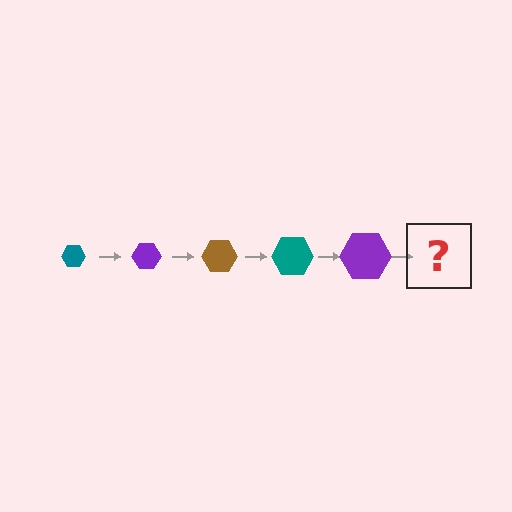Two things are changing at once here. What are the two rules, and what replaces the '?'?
The two rules are that the hexagon grows larger each step and the color cycles through teal, purple, and brown. The '?' should be a brown hexagon, larger than the previous one.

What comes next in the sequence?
The next element should be a brown hexagon, larger than the previous one.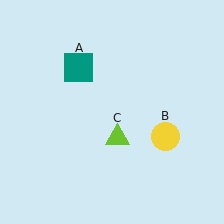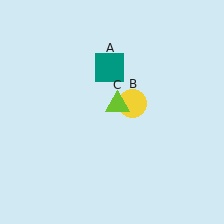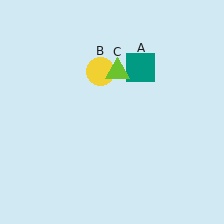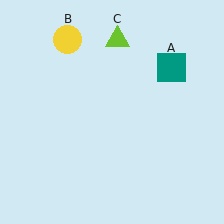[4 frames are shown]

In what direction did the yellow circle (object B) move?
The yellow circle (object B) moved up and to the left.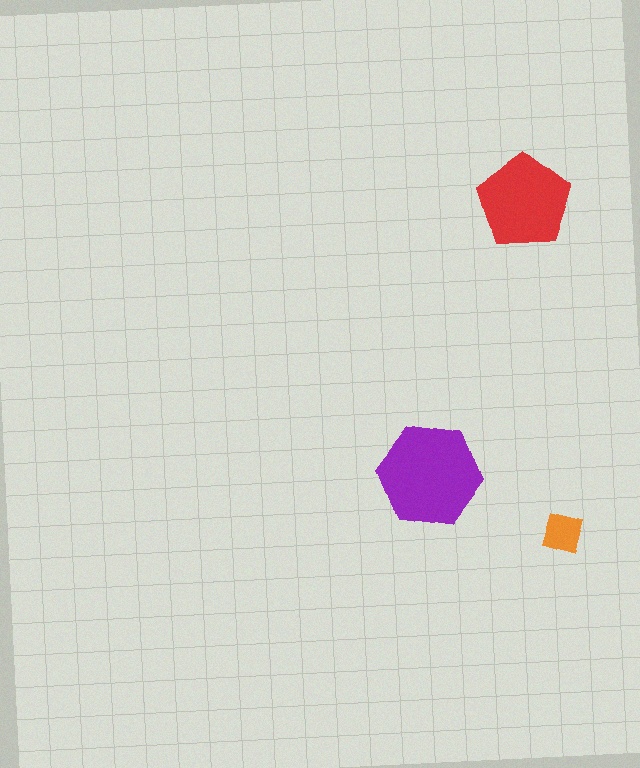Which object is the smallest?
The orange diamond.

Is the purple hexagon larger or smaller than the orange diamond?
Larger.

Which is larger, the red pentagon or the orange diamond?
The red pentagon.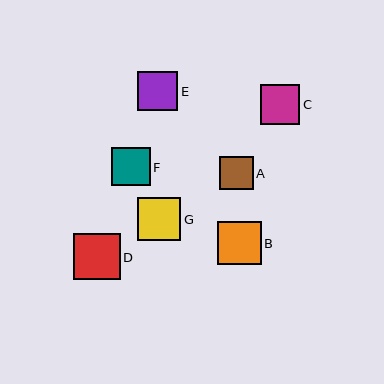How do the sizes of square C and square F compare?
Square C and square F are approximately the same size.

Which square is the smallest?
Square A is the smallest with a size of approximately 34 pixels.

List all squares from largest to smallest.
From largest to smallest: D, G, B, E, C, F, A.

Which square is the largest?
Square D is the largest with a size of approximately 47 pixels.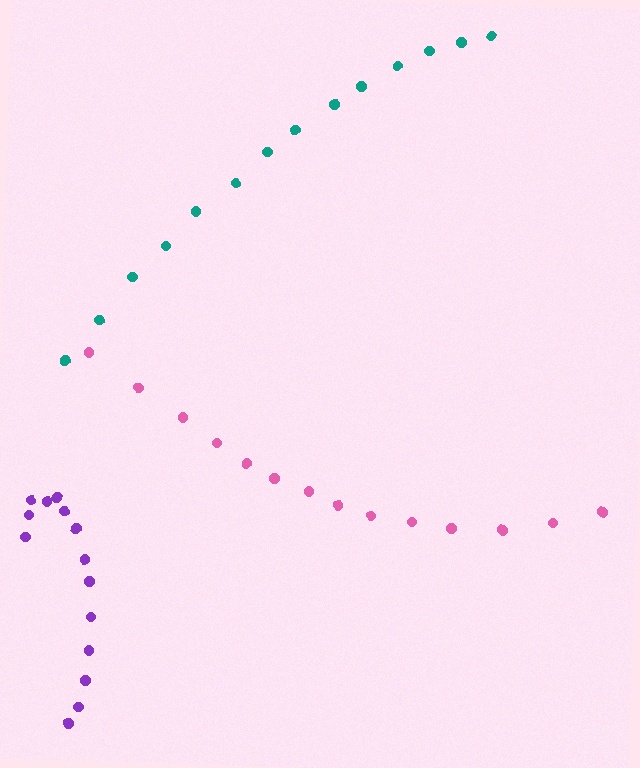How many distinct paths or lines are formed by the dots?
There are 3 distinct paths.